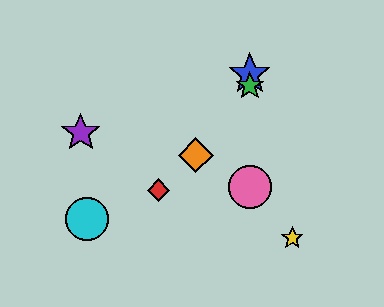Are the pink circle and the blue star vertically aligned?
Yes, both are at x≈250.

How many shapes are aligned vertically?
3 shapes (the blue star, the green star, the pink circle) are aligned vertically.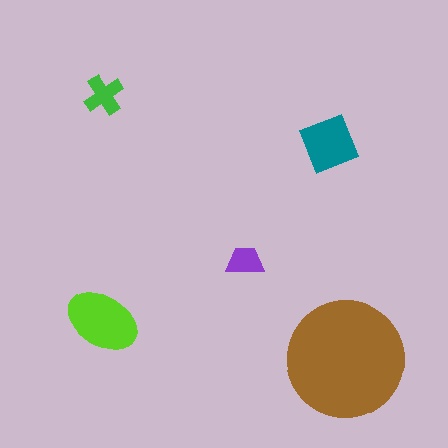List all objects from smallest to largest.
The purple trapezoid, the green cross, the teal square, the lime ellipse, the brown circle.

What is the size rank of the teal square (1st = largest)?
3rd.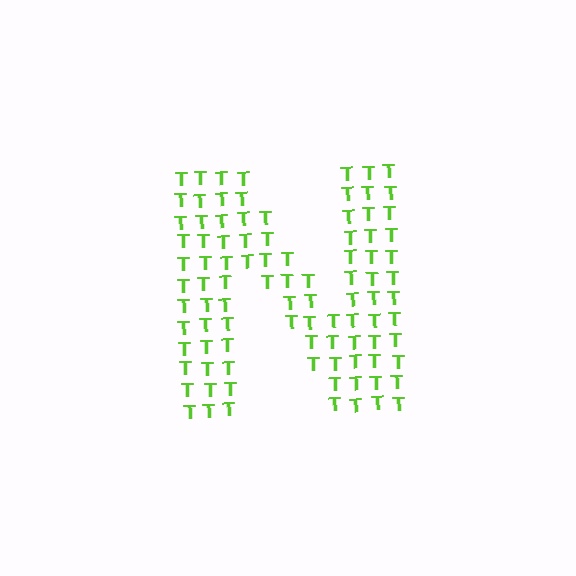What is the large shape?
The large shape is the letter N.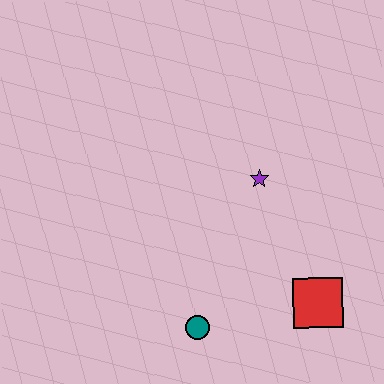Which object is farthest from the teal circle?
The purple star is farthest from the teal circle.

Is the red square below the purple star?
Yes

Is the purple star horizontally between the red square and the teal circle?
Yes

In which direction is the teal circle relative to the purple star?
The teal circle is below the purple star.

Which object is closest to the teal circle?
The red square is closest to the teal circle.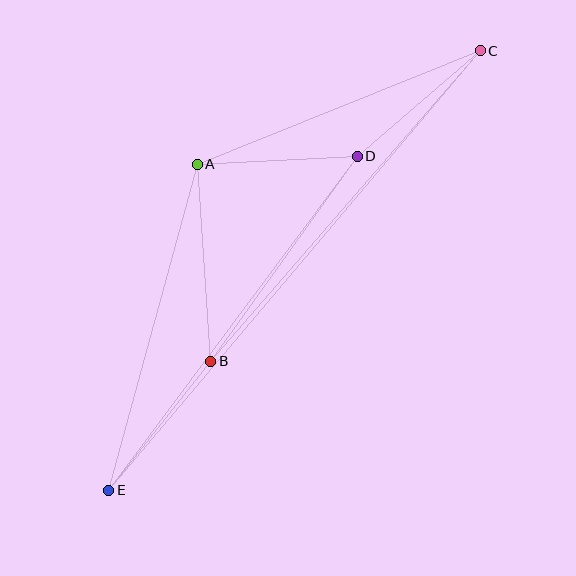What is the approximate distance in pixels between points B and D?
The distance between B and D is approximately 252 pixels.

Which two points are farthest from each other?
Points C and E are farthest from each other.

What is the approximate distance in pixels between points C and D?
The distance between C and D is approximately 162 pixels.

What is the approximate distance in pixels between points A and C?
The distance between A and C is approximately 305 pixels.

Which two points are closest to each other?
Points A and D are closest to each other.